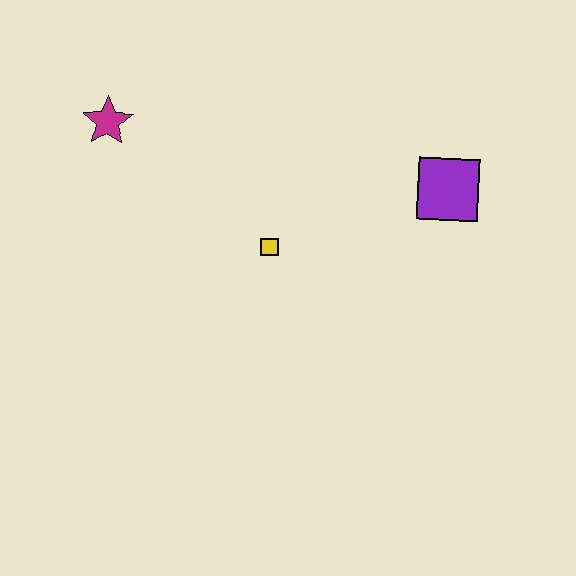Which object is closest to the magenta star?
The yellow square is closest to the magenta star.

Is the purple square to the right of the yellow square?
Yes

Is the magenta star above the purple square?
Yes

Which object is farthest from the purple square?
The magenta star is farthest from the purple square.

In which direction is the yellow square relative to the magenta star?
The yellow square is to the right of the magenta star.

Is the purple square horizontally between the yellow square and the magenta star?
No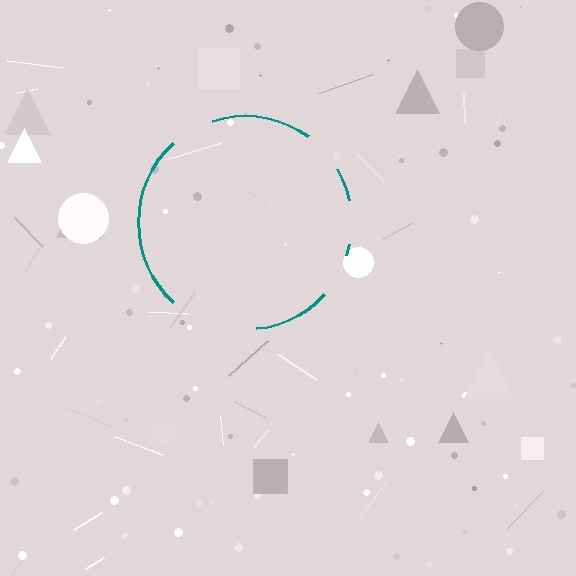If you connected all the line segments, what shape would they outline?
They would outline a circle.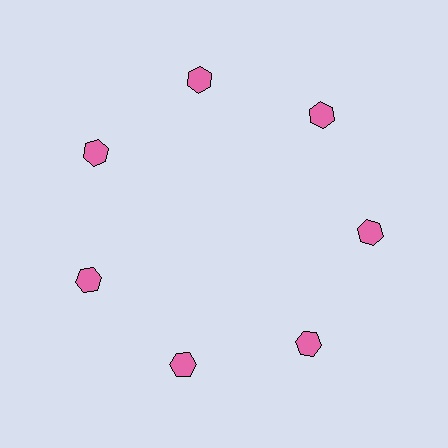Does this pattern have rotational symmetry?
Yes, this pattern has 7-fold rotational symmetry. It looks the same after rotating 51 degrees around the center.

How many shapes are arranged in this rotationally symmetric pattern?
There are 7 shapes, arranged in 7 groups of 1.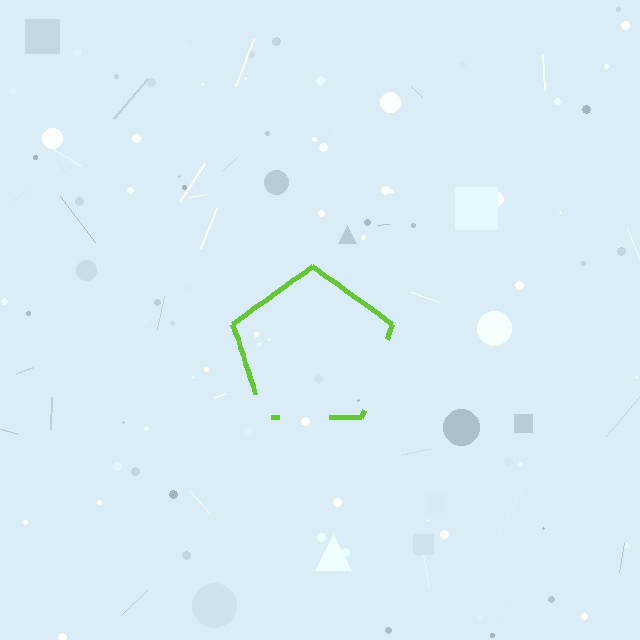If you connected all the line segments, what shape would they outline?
They would outline a pentagon.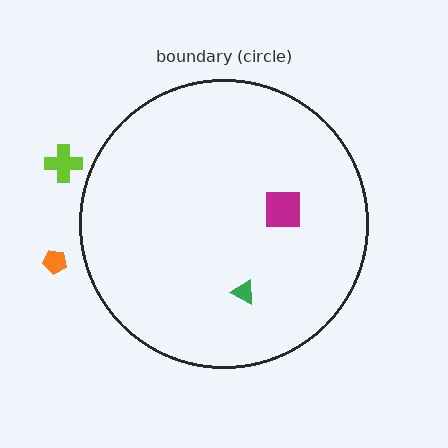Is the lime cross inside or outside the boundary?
Outside.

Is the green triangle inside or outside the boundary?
Inside.